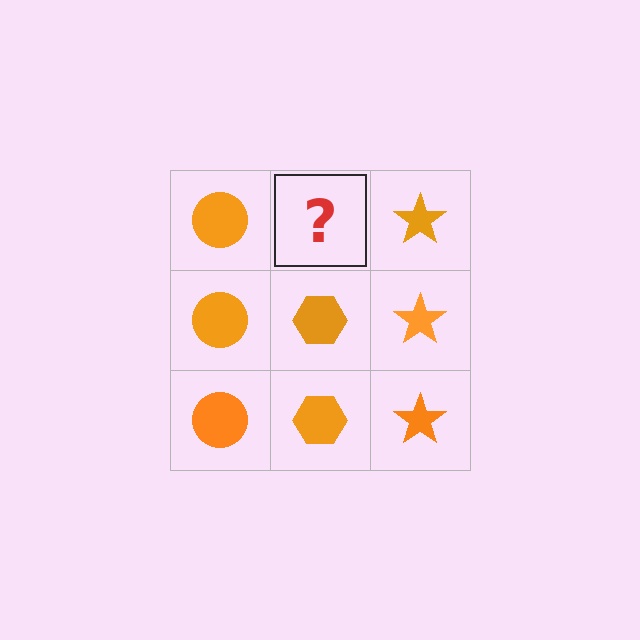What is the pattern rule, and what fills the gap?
The rule is that each column has a consistent shape. The gap should be filled with an orange hexagon.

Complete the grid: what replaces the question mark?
The question mark should be replaced with an orange hexagon.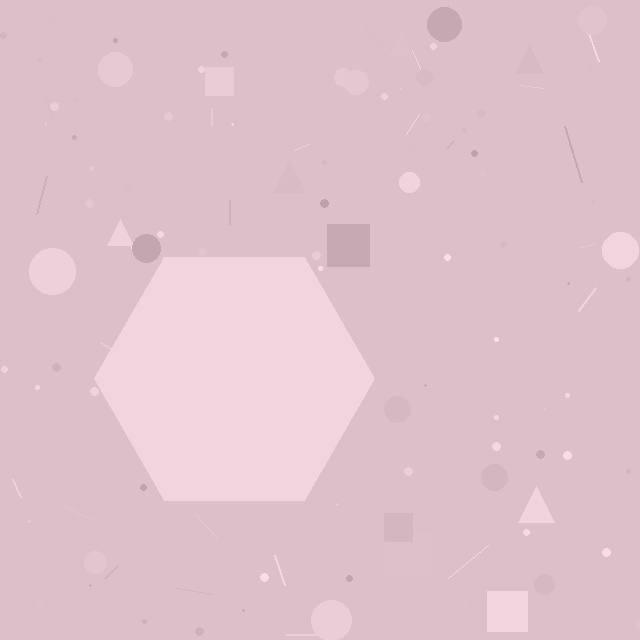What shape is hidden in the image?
A hexagon is hidden in the image.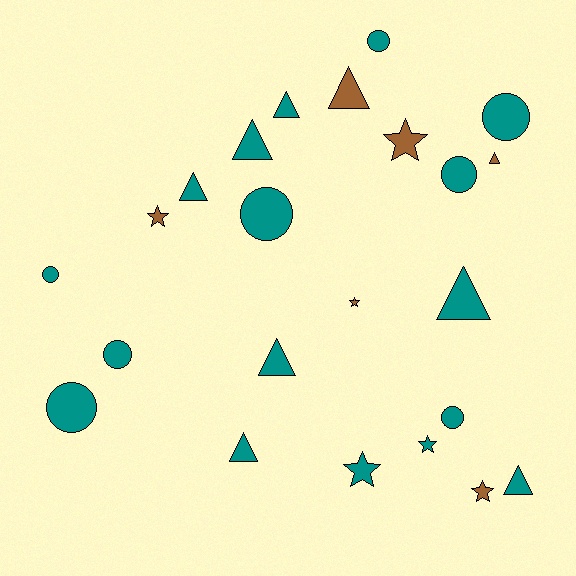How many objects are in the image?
There are 23 objects.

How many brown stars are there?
There are 4 brown stars.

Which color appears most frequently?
Teal, with 17 objects.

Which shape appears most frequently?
Triangle, with 9 objects.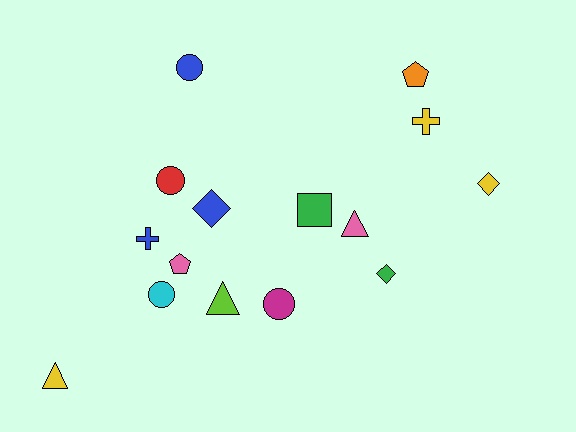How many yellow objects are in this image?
There are 3 yellow objects.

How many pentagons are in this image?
There are 2 pentagons.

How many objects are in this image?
There are 15 objects.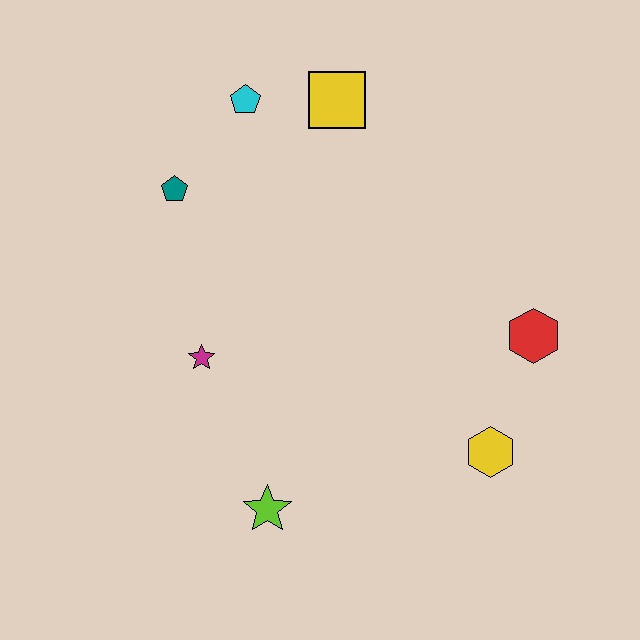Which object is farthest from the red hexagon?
The teal pentagon is farthest from the red hexagon.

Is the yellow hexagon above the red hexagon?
No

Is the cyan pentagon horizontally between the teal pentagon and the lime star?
Yes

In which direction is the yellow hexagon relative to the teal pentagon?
The yellow hexagon is to the right of the teal pentagon.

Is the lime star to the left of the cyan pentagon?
No